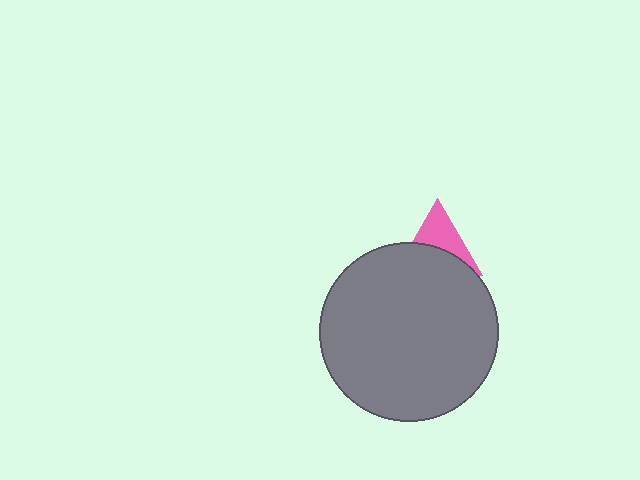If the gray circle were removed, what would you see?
You would see the complete pink triangle.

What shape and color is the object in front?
The object in front is a gray circle.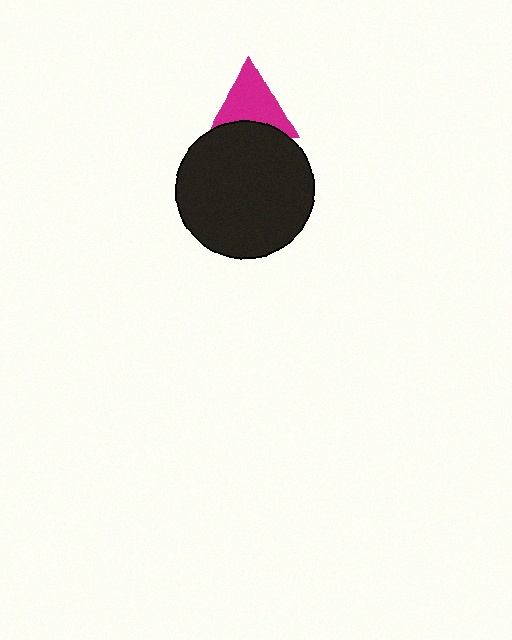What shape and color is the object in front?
The object in front is a black circle.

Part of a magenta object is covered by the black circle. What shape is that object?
It is a triangle.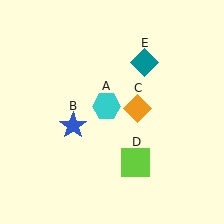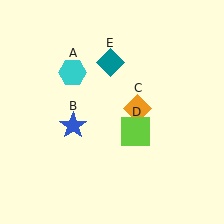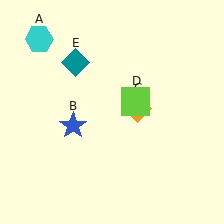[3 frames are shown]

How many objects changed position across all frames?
3 objects changed position: cyan hexagon (object A), lime square (object D), teal diamond (object E).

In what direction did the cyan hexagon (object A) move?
The cyan hexagon (object A) moved up and to the left.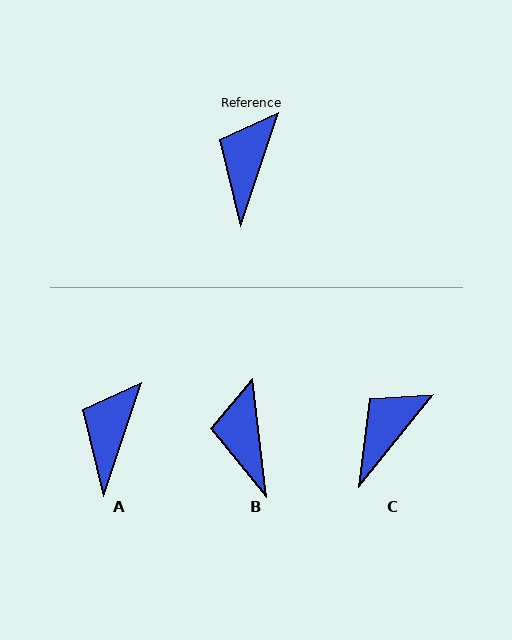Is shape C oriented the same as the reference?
No, it is off by about 20 degrees.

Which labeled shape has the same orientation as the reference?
A.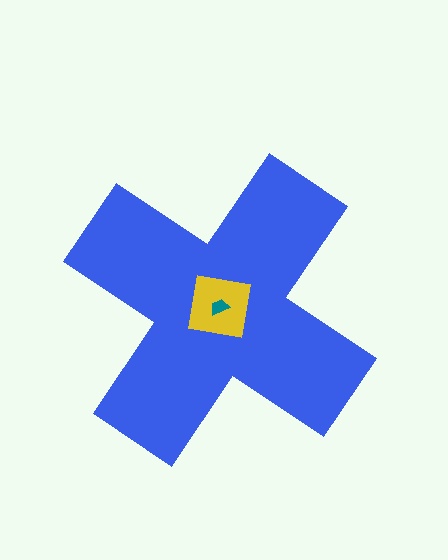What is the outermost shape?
The blue cross.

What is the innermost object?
The teal trapezoid.